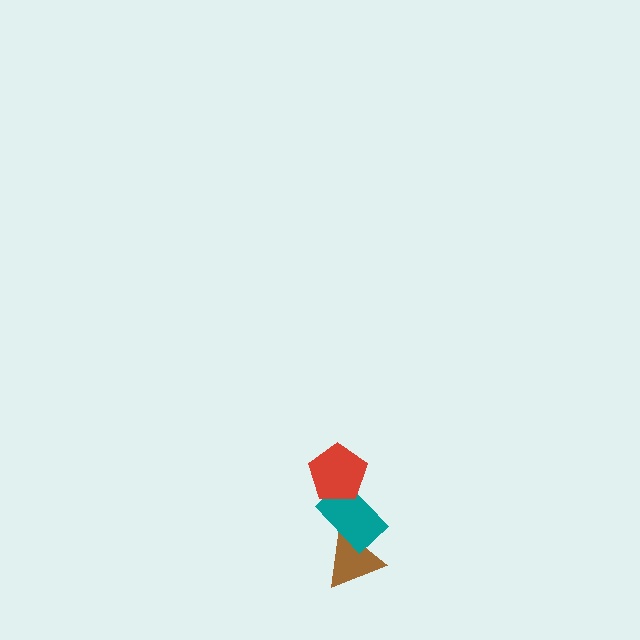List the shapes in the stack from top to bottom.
From top to bottom: the red pentagon, the teal rectangle, the brown triangle.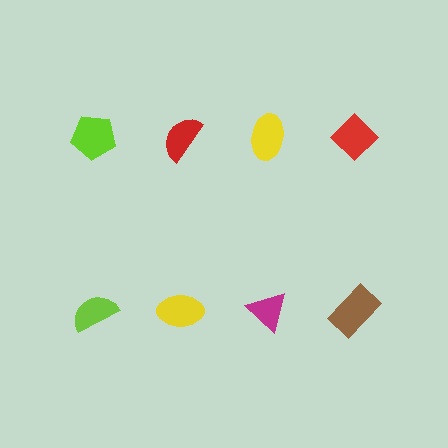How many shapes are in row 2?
4 shapes.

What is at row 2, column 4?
A brown rectangle.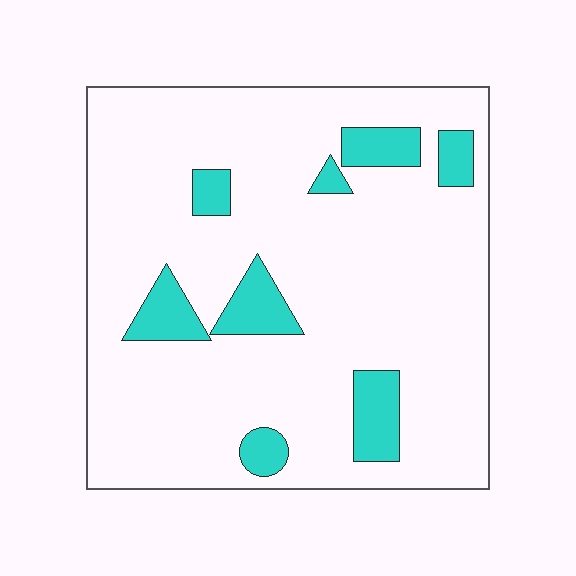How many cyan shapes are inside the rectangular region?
8.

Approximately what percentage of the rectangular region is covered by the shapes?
Approximately 15%.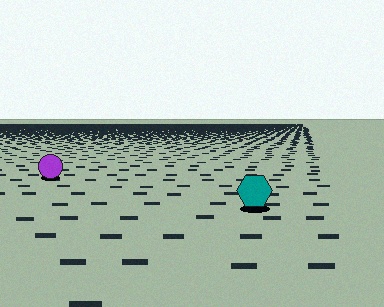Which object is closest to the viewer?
The teal hexagon is closest. The texture marks near it are larger and more spread out.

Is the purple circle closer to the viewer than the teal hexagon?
No. The teal hexagon is closer — you can tell from the texture gradient: the ground texture is coarser near it.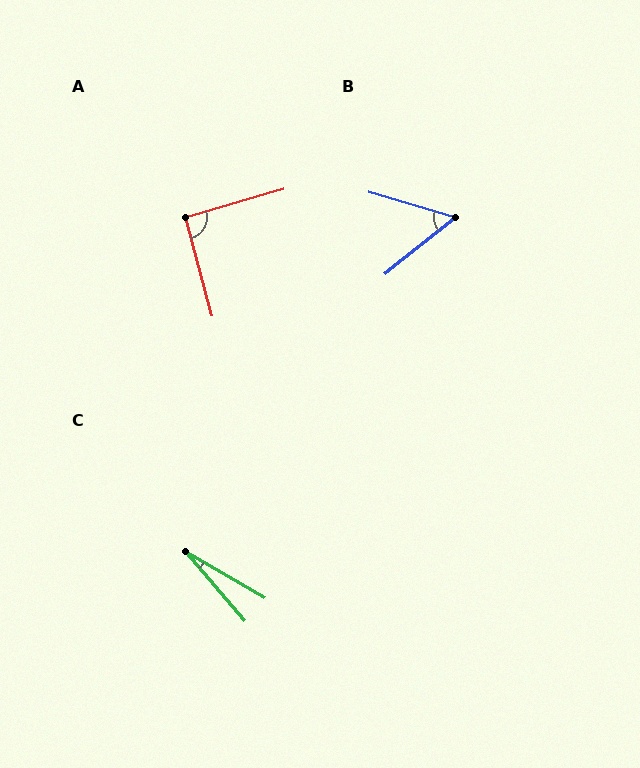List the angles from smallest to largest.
C (19°), B (55°), A (91°).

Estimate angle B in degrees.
Approximately 55 degrees.